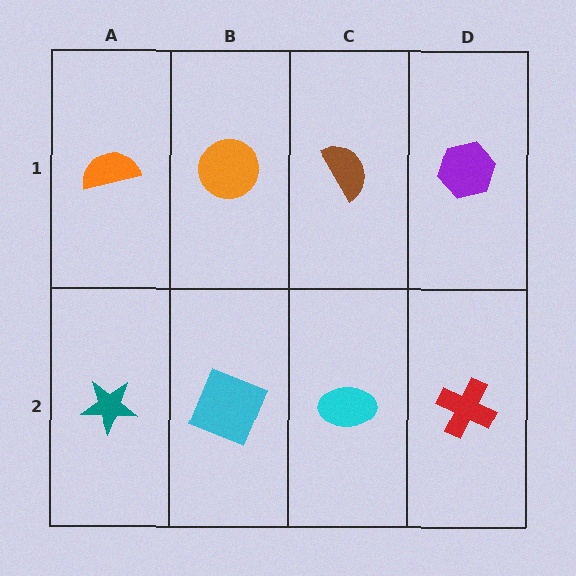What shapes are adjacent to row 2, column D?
A purple hexagon (row 1, column D), a cyan ellipse (row 2, column C).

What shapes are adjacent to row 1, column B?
A cyan square (row 2, column B), an orange semicircle (row 1, column A), a brown semicircle (row 1, column C).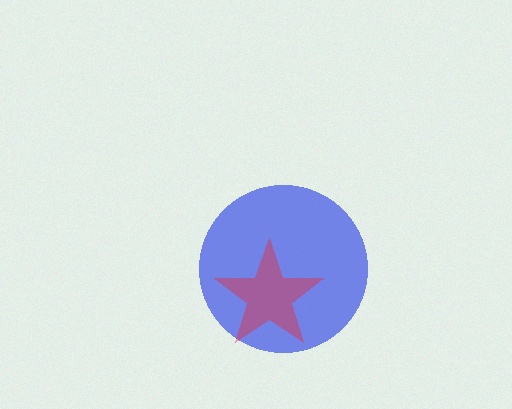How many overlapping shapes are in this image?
There are 2 overlapping shapes in the image.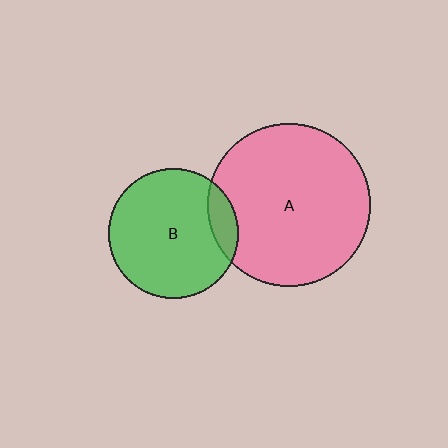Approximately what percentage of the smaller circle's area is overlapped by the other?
Approximately 10%.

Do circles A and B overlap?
Yes.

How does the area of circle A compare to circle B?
Approximately 1.6 times.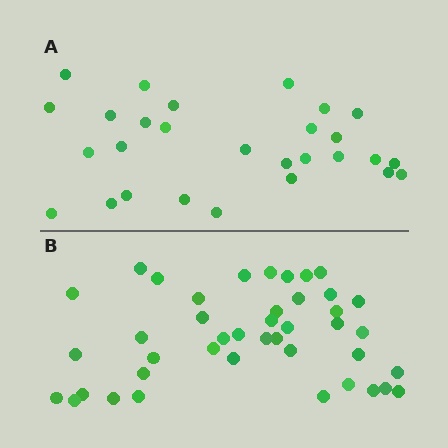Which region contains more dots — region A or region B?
Region B (the bottom region) has more dots.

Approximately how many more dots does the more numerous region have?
Region B has approximately 15 more dots than region A.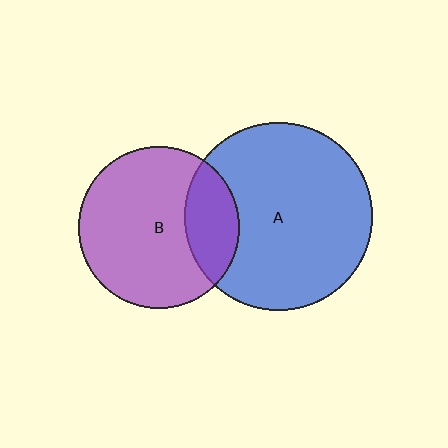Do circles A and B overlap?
Yes.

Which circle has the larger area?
Circle A (blue).